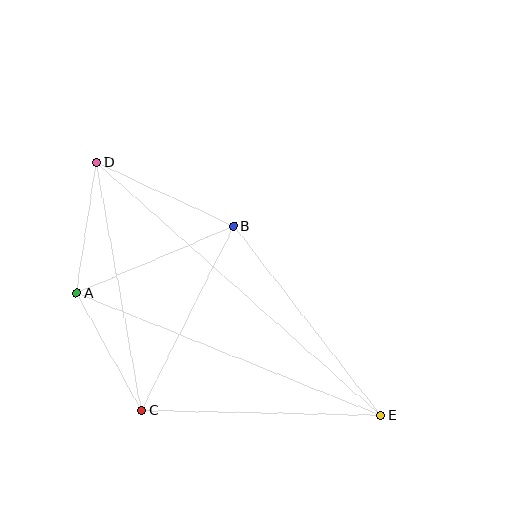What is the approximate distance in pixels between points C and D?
The distance between C and D is approximately 252 pixels.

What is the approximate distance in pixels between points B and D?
The distance between B and D is approximately 152 pixels.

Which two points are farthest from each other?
Points D and E are farthest from each other.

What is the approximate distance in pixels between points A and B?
The distance between A and B is approximately 171 pixels.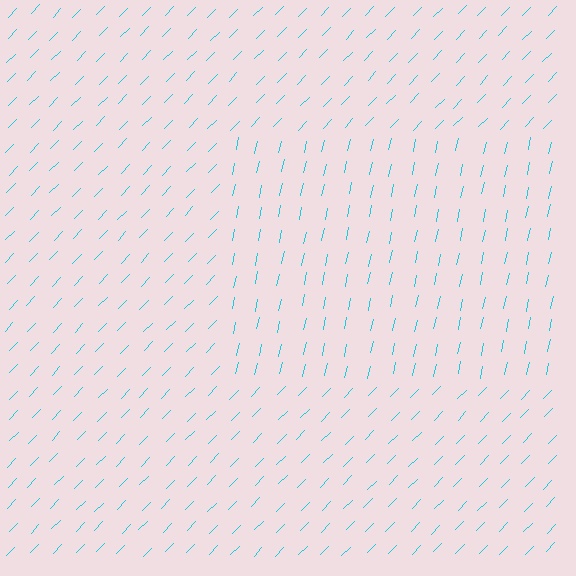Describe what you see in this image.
The image is filled with small cyan line segments. A rectangle region in the image has lines oriented differently from the surrounding lines, creating a visible texture boundary.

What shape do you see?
I see a rectangle.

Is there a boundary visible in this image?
Yes, there is a texture boundary formed by a change in line orientation.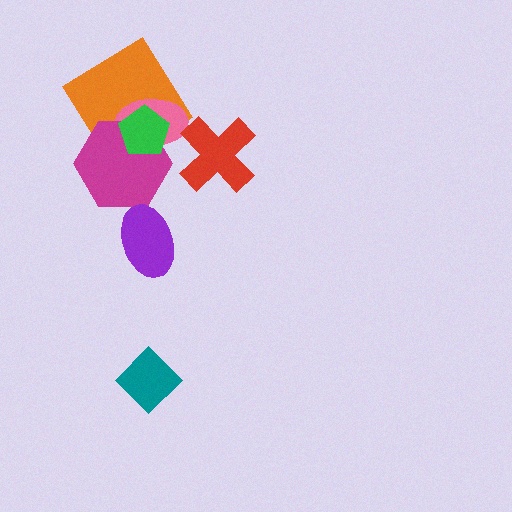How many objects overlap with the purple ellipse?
0 objects overlap with the purple ellipse.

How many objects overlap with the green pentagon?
3 objects overlap with the green pentagon.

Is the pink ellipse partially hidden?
Yes, it is partially covered by another shape.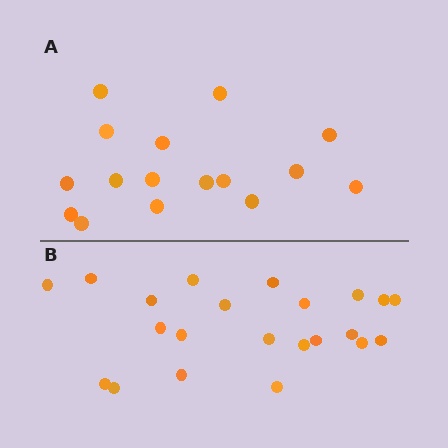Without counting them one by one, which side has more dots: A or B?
Region B (the bottom region) has more dots.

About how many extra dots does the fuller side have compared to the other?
Region B has about 6 more dots than region A.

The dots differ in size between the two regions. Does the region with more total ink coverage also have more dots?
No. Region A has more total ink coverage because its dots are larger, but region B actually contains more individual dots. Total area can be misleading — the number of items is what matters here.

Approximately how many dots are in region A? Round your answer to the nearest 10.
About 20 dots. (The exact count is 16, which rounds to 20.)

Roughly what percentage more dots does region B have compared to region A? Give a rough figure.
About 40% more.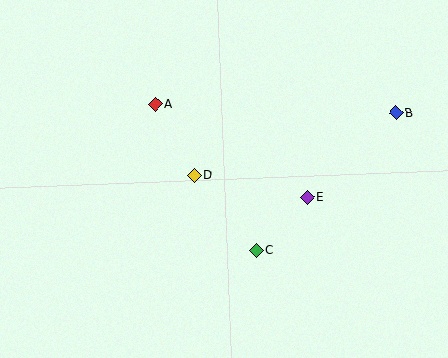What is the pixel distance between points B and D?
The distance between B and D is 211 pixels.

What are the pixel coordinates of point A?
Point A is at (155, 104).